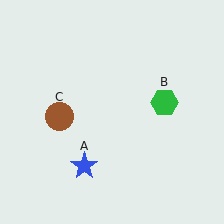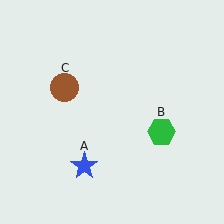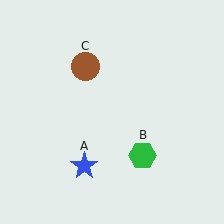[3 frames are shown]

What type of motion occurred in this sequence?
The green hexagon (object B), brown circle (object C) rotated clockwise around the center of the scene.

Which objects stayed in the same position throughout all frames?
Blue star (object A) remained stationary.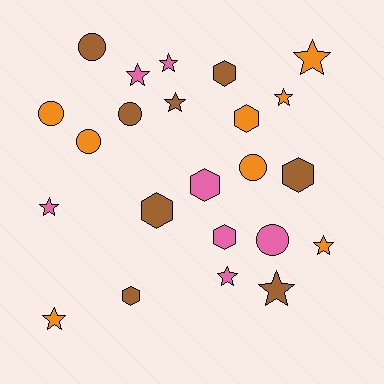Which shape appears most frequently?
Star, with 10 objects.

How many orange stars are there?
There are 4 orange stars.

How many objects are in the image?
There are 23 objects.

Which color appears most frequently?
Orange, with 8 objects.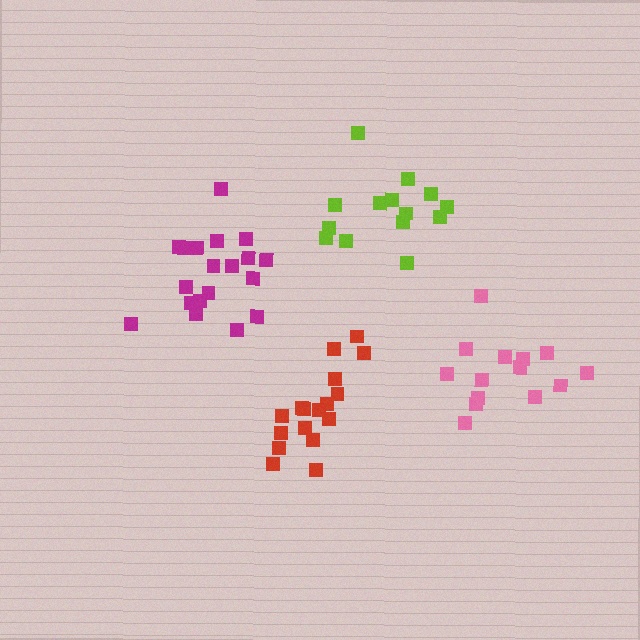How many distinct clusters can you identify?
There are 4 distinct clusters.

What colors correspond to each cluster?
The clusters are colored: red, lime, pink, magenta.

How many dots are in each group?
Group 1: 17 dots, Group 2: 14 dots, Group 3: 14 dots, Group 4: 19 dots (64 total).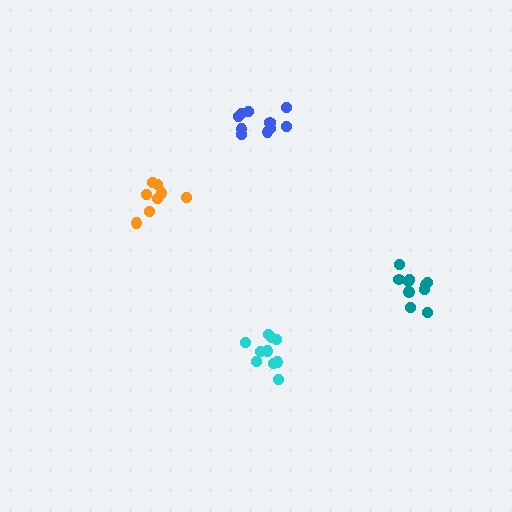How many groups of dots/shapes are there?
There are 4 groups.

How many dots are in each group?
Group 1: 10 dots, Group 2: 10 dots, Group 3: 10 dots, Group 4: 8 dots (38 total).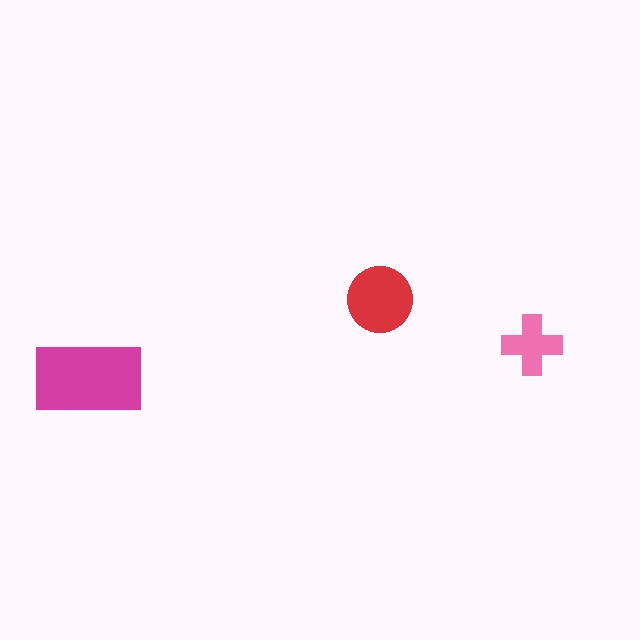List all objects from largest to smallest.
The magenta rectangle, the red circle, the pink cross.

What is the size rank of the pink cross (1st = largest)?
3rd.